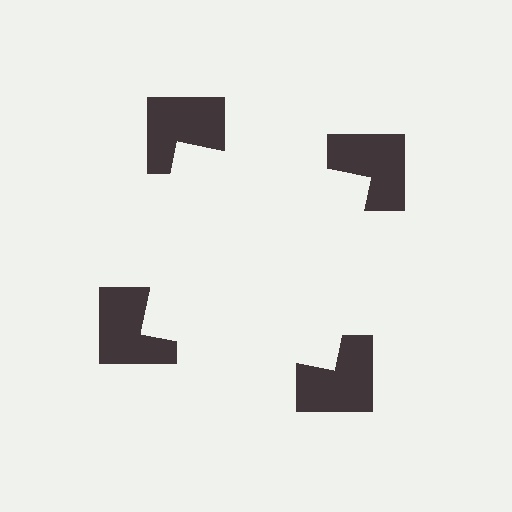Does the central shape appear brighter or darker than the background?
It typically appears slightly brighter than the background, even though no actual brightness change is drawn.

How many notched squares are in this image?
There are 4 — one at each vertex of the illusory square.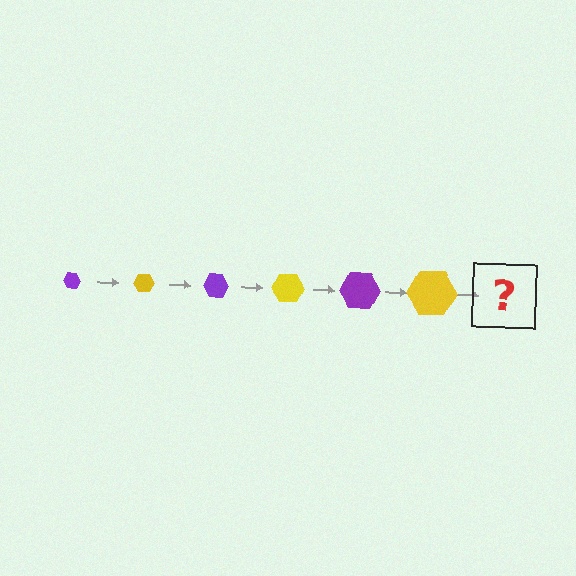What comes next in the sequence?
The next element should be a purple hexagon, larger than the previous one.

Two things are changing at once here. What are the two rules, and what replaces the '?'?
The two rules are that the hexagon grows larger each step and the color cycles through purple and yellow. The '?' should be a purple hexagon, larger than the previous one.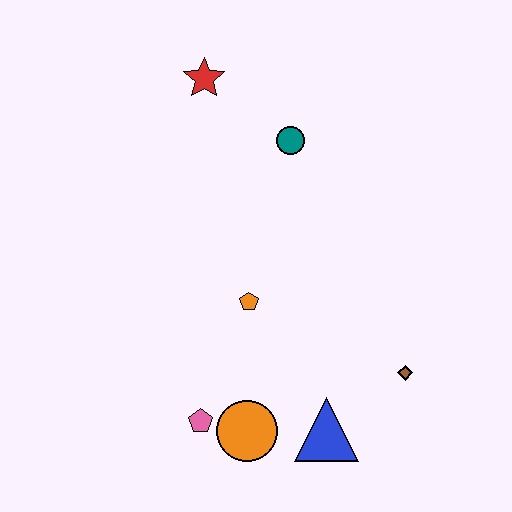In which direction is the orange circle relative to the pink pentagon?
The orange circle is to the right of the pink pentagon.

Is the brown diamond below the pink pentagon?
No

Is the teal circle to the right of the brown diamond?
No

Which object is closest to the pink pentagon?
The orange circle is closest to the pink pentagon.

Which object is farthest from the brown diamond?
The red star is farthest from the brown diamond.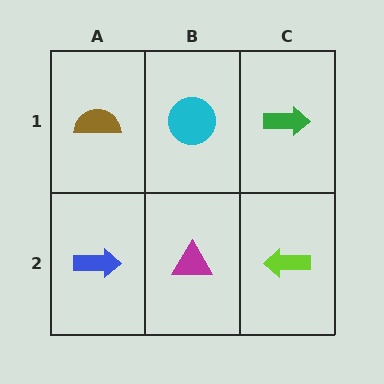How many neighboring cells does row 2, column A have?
2.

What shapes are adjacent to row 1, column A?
A blue arrow (row 2, column A), a cyan circle (row 1, column B).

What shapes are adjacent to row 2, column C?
A green arrow (row 1, column C), a magenta triangle (row 2, column B).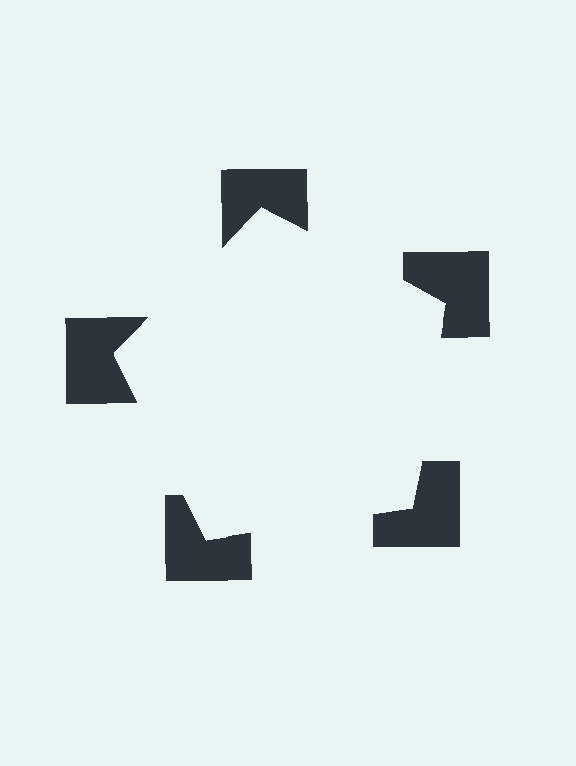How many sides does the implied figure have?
5 sides.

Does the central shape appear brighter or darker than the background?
It typically appears slightly brighter than the background, even though no actual brightness change is drawn.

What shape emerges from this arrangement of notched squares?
An illusory pentagon — its edges are inferred from the aligned wedge cuts in the notched squares, not physically drawn.